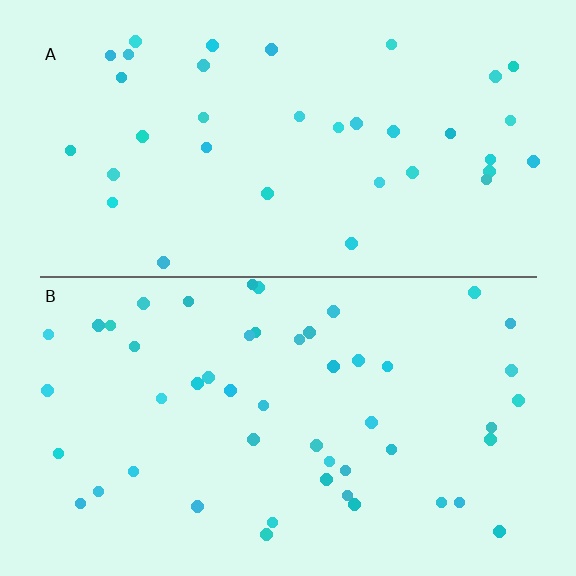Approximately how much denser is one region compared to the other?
Approximately 1.4× — region B over region A.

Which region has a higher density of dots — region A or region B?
B (the bottom).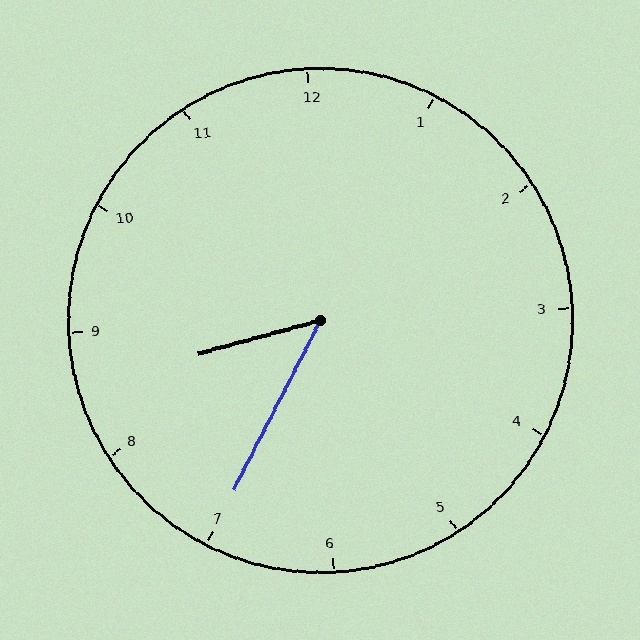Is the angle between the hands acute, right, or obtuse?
It is acute.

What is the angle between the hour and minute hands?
Approximately 48 degrees.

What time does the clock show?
8:35.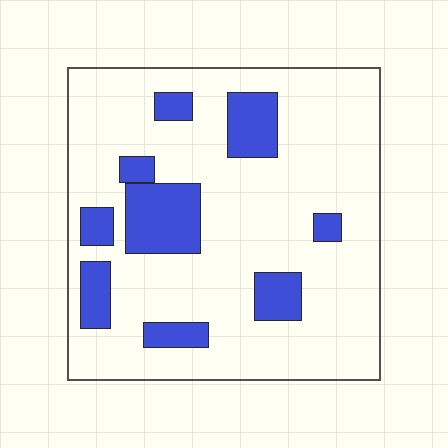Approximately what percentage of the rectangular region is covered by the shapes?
Approximately 20%.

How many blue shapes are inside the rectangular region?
9.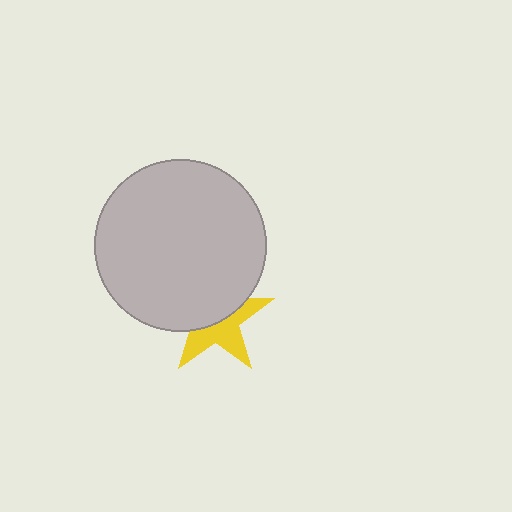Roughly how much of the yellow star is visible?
About half of it is visible (roughly 48%).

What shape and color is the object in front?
The object in front is a light gray circle.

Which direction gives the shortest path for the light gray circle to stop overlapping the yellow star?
Moving up gives the shortest separation.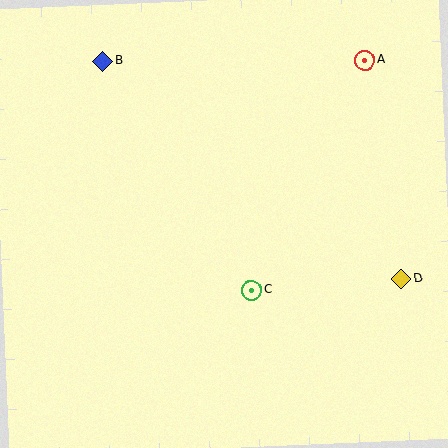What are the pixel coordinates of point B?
Point B is at (103, 61).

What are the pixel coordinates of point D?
Point D is at (401, 279).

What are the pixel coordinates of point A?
Point A is at (365, 60).